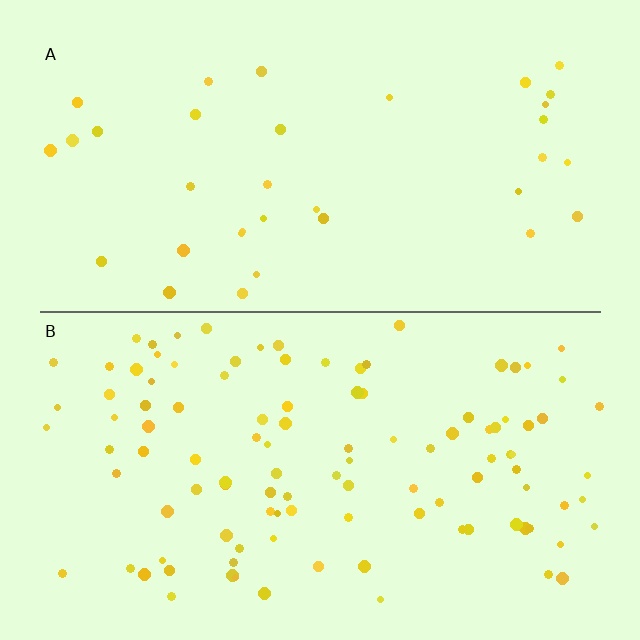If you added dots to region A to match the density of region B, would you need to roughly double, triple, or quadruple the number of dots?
Approximately triple.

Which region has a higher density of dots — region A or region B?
B (the bottom).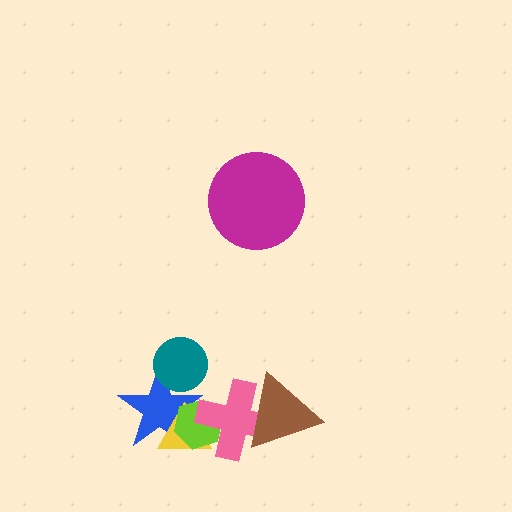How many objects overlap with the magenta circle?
0 objects overlap with the magenta circle.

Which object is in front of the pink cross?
The brown triangle is in front of the pink cross.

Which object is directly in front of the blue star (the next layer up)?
The yellow triangle is directly in front of the blue star.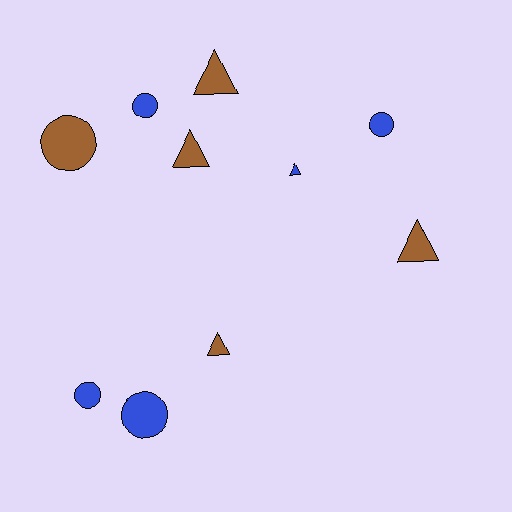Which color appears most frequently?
Brown, with 5 objects.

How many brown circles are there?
There is 1 brown circle.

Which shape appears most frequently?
Triangle, with 5 objects.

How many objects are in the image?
There are 10 objects.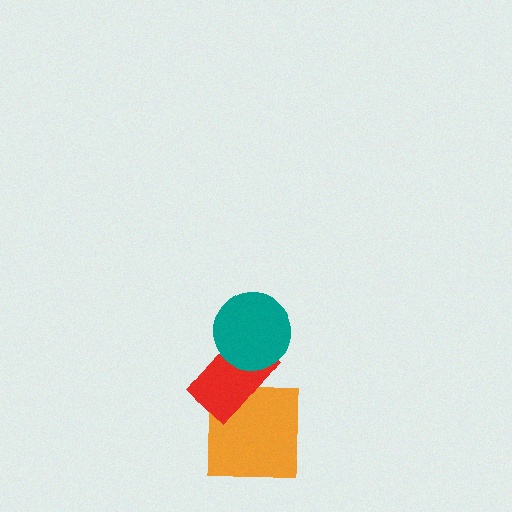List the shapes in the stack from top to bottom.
From top to bottom: the teal circle, the red rectangle, the orange square.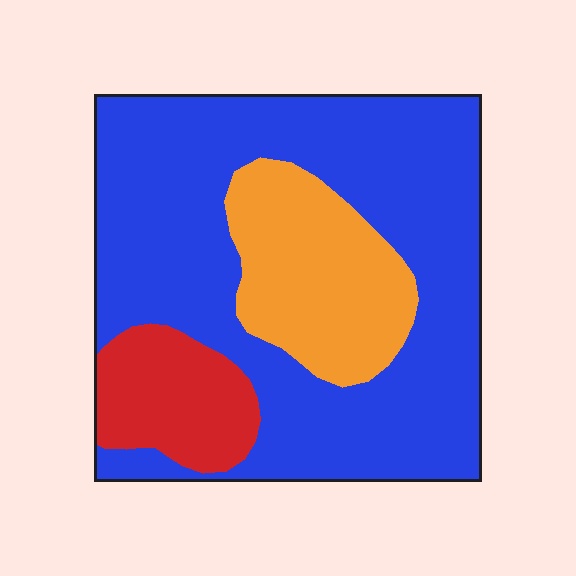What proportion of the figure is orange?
Orange covers roughly 20% of the figure.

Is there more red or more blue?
Blue.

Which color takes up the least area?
Red, at roughly 15%.